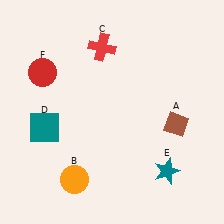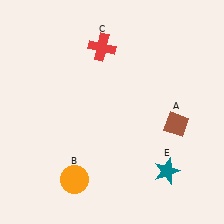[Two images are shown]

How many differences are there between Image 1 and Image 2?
There are 2 differences between the two images.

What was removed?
The red circle (F), the teal square (D) were removed in Image 2.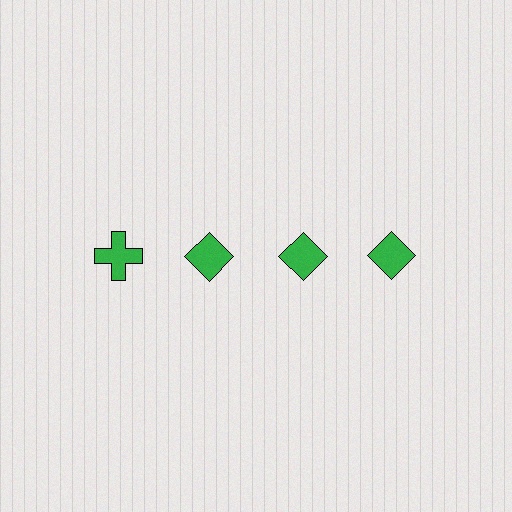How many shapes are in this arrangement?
There are 4 shapes arranged in a grid pattern.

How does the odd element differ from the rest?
It has a different shape: cross instead of diamond.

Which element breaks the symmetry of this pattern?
The green cross in the top row, leftmost column breaks the symmetry. All other shapes are green diamonds.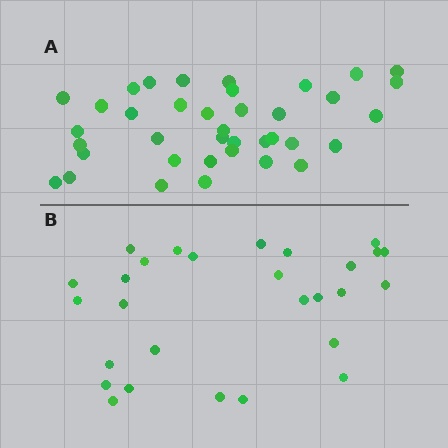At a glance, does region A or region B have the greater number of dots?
Region A (the top region) has more dots.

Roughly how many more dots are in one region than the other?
Region A has roughly 10 or so more dots than region B.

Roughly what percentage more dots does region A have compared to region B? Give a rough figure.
About 35% more.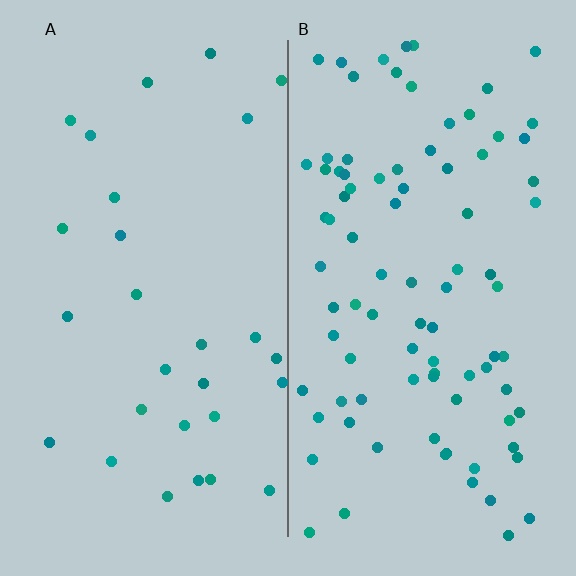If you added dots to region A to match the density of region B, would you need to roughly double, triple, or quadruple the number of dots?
Approximately triple.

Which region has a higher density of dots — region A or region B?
B (the right).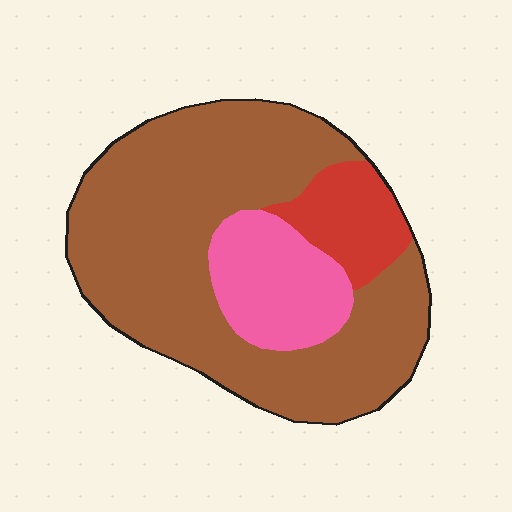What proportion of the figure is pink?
Pink covers roughly 15% of the figure.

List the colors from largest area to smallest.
From largest to smallest: brown, pink, red.